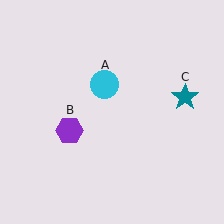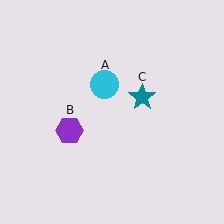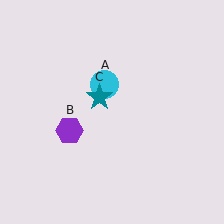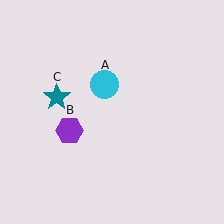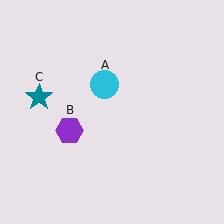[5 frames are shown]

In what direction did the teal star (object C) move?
The teal star (object C) moved left.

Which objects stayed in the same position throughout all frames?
Cyan circle (object A) and purple hexagon (object B) remained stationary.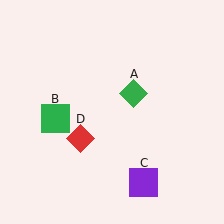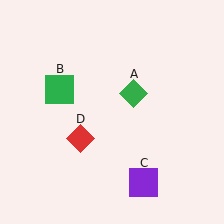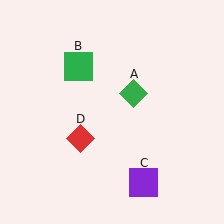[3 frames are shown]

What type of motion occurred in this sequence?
The green square (object B) rotated clockwise around the center of the scene.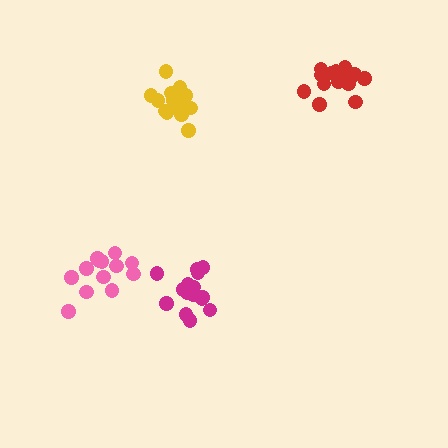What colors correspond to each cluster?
The clusters are colored: yellow, pink, magenta, red.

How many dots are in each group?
Group 1: 15 dots, Group 2: 13 dots, Group 3: 15 dots, Group 4: 14 dots (57 total).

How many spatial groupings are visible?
There are 4 spatial groupings.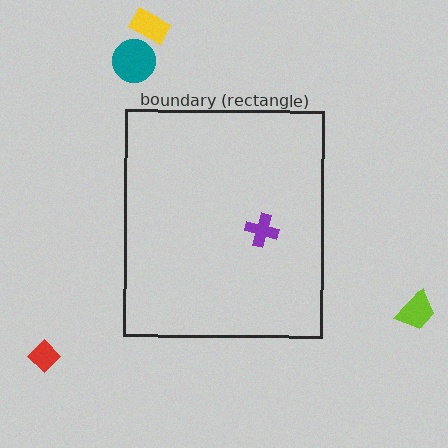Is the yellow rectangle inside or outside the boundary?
Outside.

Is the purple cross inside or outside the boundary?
Inside.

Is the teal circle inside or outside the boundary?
Outside.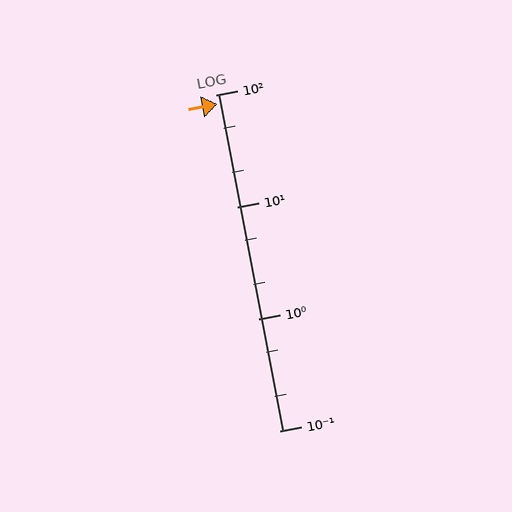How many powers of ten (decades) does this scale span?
The scale spans 3 decades, from 0.1 to 100.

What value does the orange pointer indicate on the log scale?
The pointer indicates approximately 82.